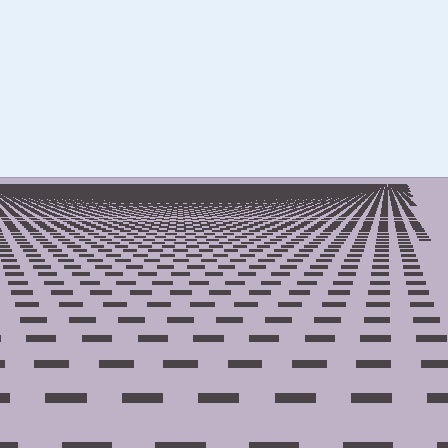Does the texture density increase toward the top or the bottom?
Density increases toward the top.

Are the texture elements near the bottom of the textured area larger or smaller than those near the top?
Larger. Near the bottom, elements are closer to the viewer and appear at a bigger on-screen size.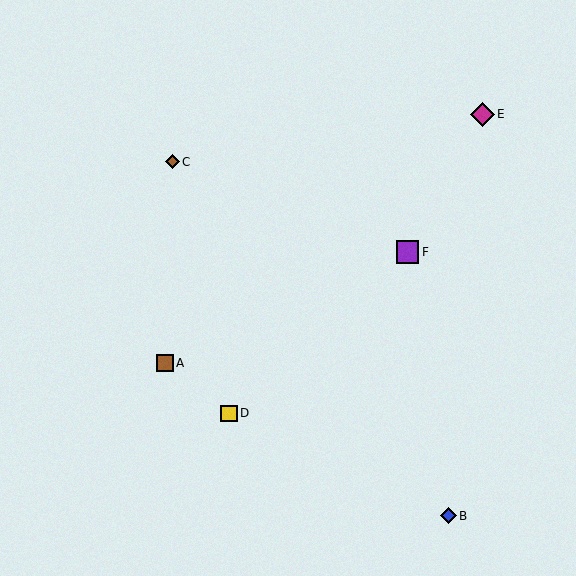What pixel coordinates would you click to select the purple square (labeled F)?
Click at (407, 252) to select the purple square F.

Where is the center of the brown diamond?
The center of the brown diamond is at (172, 162).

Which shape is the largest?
The magenta diamond (labeled E) is the largest.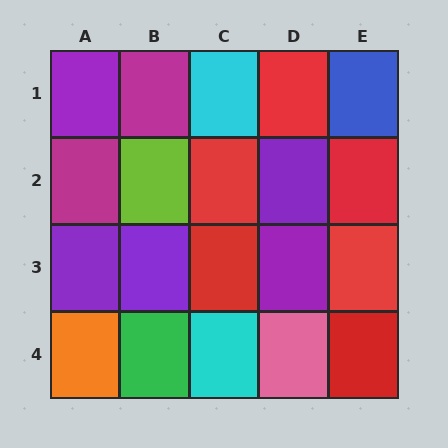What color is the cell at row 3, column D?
Purple.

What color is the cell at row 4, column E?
Red.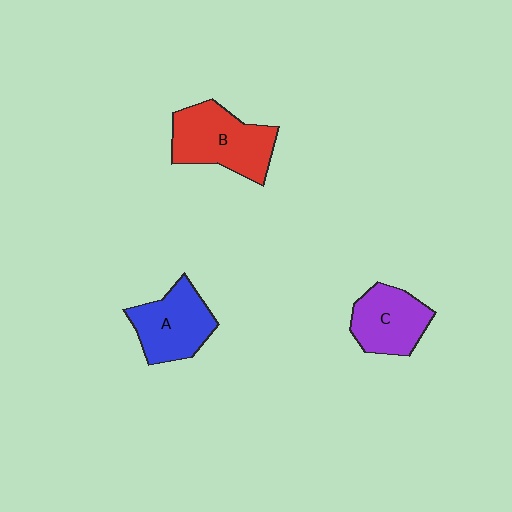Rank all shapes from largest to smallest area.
From largest to smallest: B (red), A (blue), C (purple).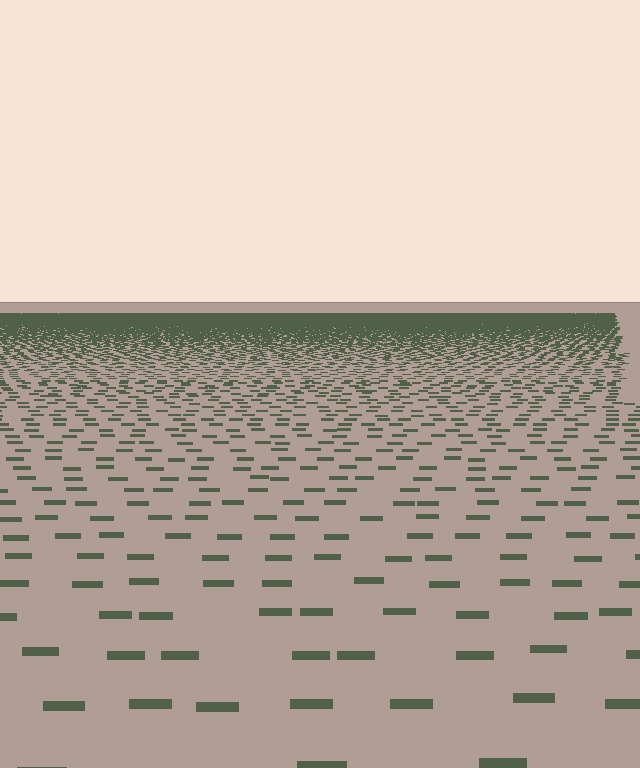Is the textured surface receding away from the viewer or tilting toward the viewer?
The surface is receding away from the viewer. Texture elements get smaller and denser toward the top.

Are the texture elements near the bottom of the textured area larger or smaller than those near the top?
Larger. Near the bottom, elements are closer to the viewer and appear at a bigger on-screen size.